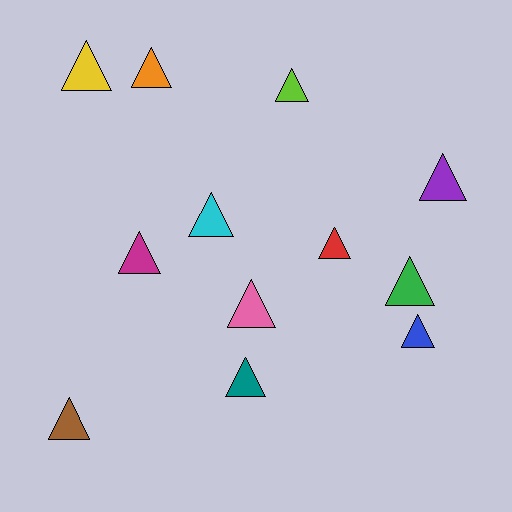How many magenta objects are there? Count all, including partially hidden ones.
There is 1 magenta object.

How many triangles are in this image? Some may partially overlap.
There are 12 triangles.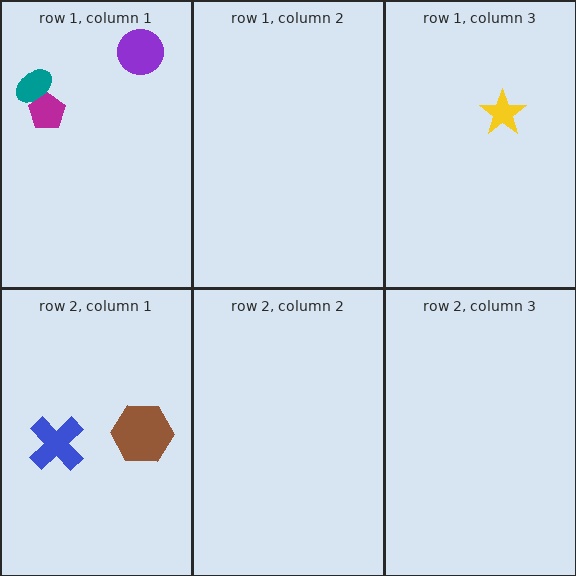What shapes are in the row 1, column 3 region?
The yellow star.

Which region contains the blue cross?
The row 2, column 1 region.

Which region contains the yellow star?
The row 1, column 3 region.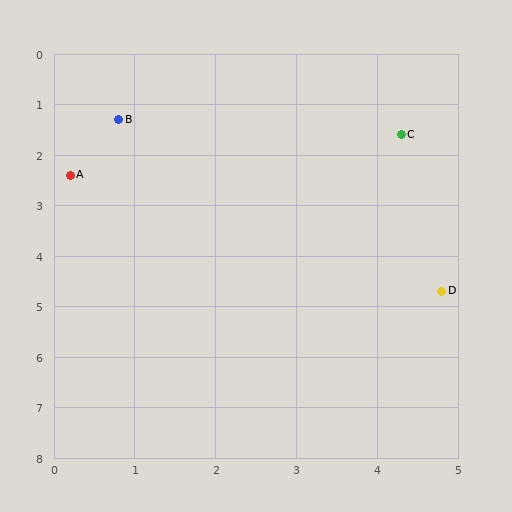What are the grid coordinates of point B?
Point B is at approximately (0.8, 1.3).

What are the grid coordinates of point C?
Point C is at approximately (4.3, 1.6).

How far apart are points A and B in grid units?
Points A and B are about 1.3 grid units apart.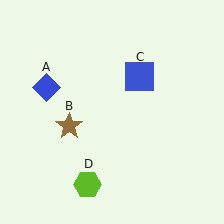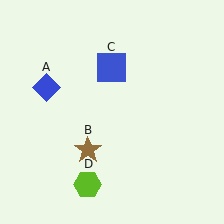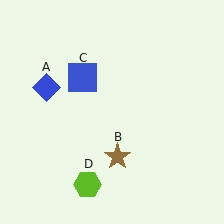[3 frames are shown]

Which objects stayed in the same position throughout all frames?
Blue diamond (object A) and lime hexagon (object D) remained stationary.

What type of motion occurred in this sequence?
The brown star (object B), blue square (object C) rotated counterclockwise around the center of the scene.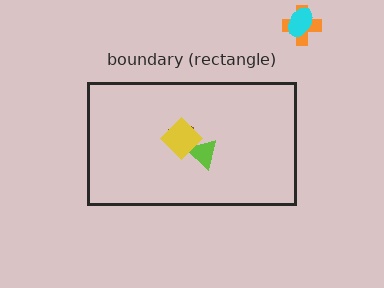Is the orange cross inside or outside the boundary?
Outside.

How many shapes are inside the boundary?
4 inside, 2 outside.